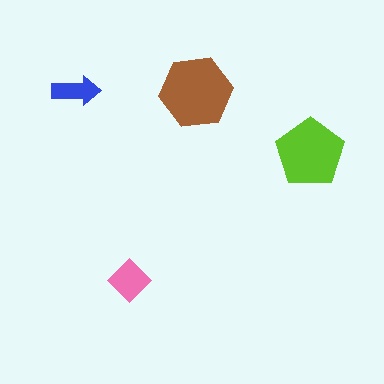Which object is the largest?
The brown hexagon.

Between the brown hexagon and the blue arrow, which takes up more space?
The brown hexagon.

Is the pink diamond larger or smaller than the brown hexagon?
Smaller.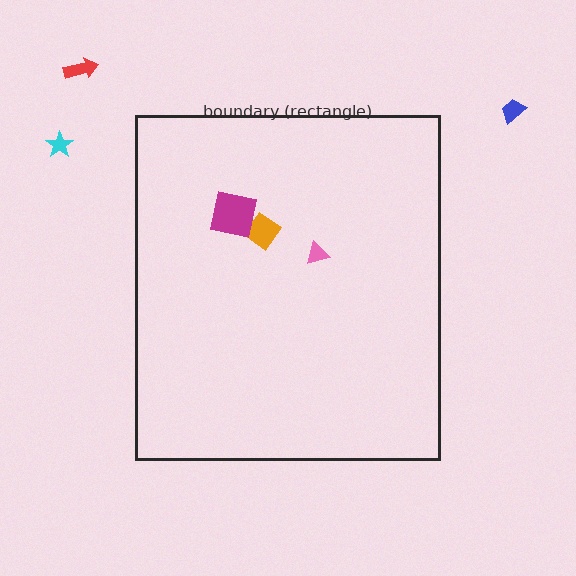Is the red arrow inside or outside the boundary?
Outside.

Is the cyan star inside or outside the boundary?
Outside.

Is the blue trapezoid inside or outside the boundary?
Outside.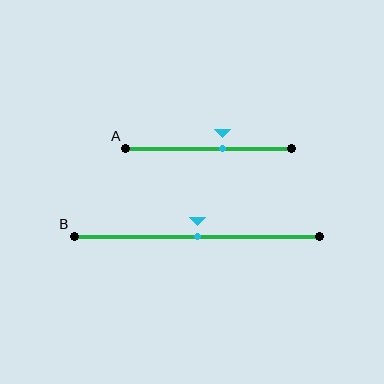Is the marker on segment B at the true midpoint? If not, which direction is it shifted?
Yes, the marker on segment B is at the true midpoint.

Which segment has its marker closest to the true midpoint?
Segment B has its marker closest to the true midpoint.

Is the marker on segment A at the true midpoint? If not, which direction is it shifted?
No, the marker on segment A is shifted to the right by about 8% of the segment length.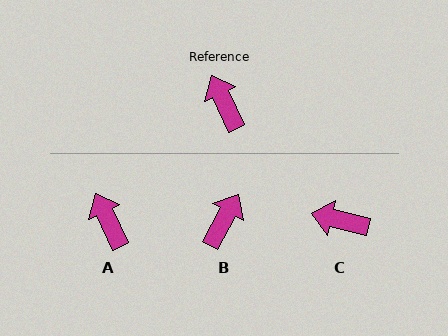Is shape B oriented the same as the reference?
No, it is off by about 55 degrees.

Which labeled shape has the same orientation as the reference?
A.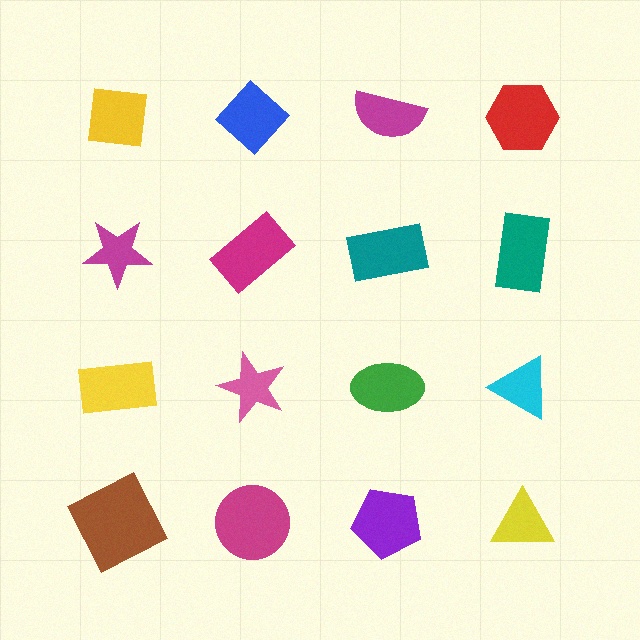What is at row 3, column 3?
A green ellipse.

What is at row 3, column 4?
A cyan triangle.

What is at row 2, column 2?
A magenta rectangle.